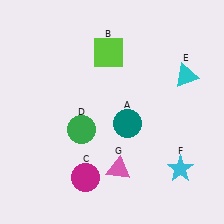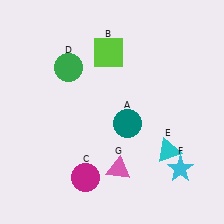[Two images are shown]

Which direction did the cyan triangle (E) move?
The cyan triangle (E) moved down.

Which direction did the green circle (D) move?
The green circle (D) moved up.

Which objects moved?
The objects that moved are: the green circle (D), the cyan triangle (E).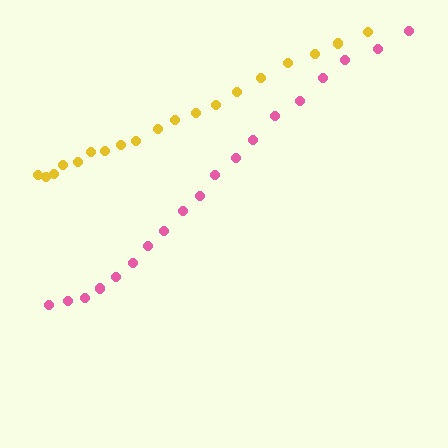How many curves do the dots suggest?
There are 2 distinct paths.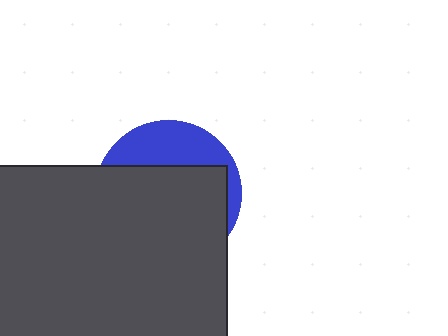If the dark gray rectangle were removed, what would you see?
You would see the complete blue circle.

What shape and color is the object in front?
The object in front is a dark gray rectangle.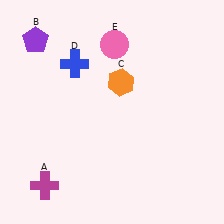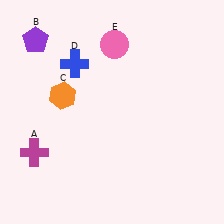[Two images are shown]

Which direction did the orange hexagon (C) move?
The orange hexagon (C) moved left.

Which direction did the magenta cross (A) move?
The magenta cross (A) moved up.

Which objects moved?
The objects that moved are: the magenta cross (A), the orange hexagon (C).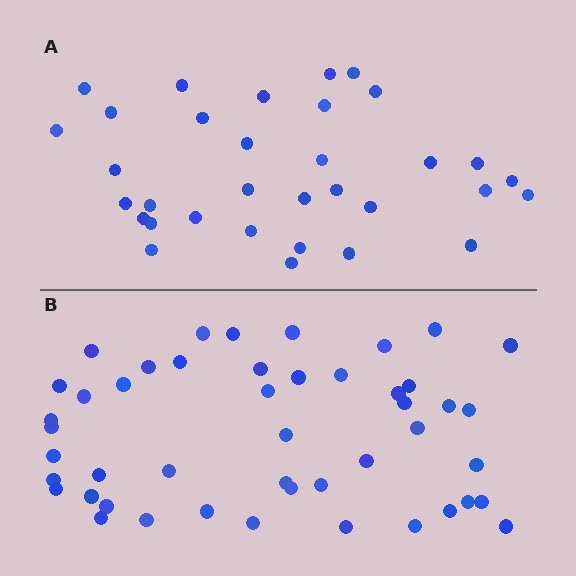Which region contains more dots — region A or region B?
Region B (the bottom region) has more dots.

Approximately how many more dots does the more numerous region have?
Region B has approximately 15 more dots than region A.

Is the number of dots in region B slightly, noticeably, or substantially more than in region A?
Region B has noticeably more, but not dramatically so. The ratio is roughly 1.4 to 1.